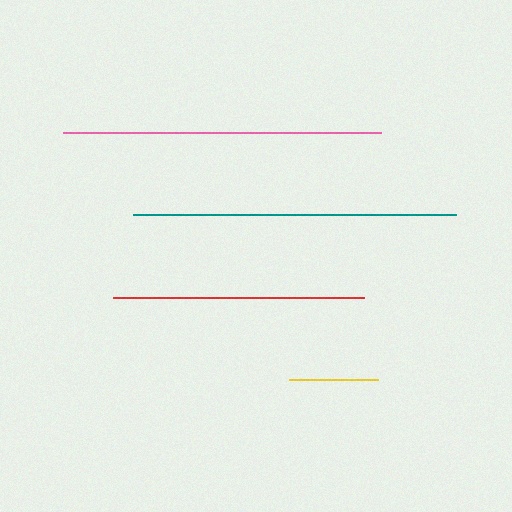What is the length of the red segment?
The red segment is approximately 251 pixels long.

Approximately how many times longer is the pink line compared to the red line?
The pink line is approximately 1.3 times the length of the red line.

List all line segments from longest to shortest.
From longest to shortest: teal, pink, red, yellow.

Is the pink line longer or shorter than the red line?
The pink line is longer than the red line.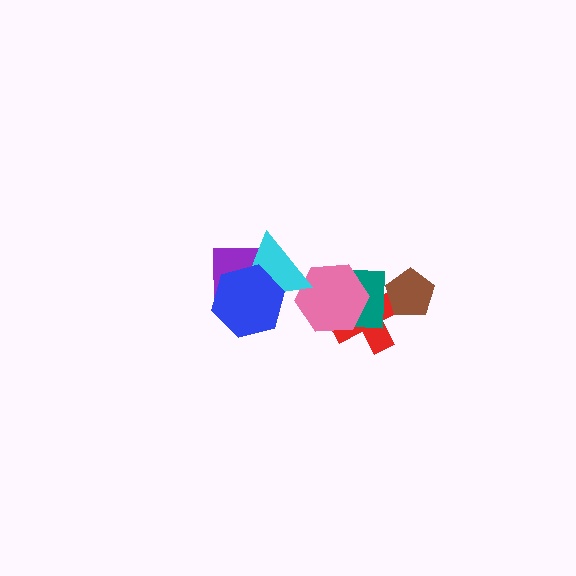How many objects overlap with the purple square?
2 objects overlap with the purple square.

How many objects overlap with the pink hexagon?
3 objects overlap with the pink hexagon.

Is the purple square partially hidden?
Yes, it is partially covered by another shape.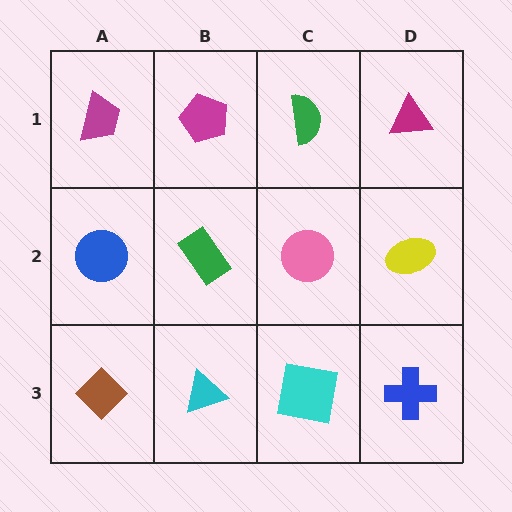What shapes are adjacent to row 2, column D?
A magenta triangle (row 1, column D), a blue cross (row 3, column D), a pink circle (row 2, column C).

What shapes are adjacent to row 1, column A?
A blue circle (row 2, column A), a magenta pentagon (row 1, column B).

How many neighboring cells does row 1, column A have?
2.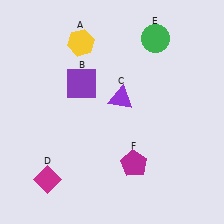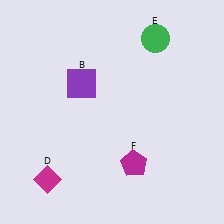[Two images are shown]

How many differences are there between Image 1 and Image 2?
There are 2 differences between the two images.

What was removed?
The yellow hexagon (A), the purple triangle (C) were removed in Image 2.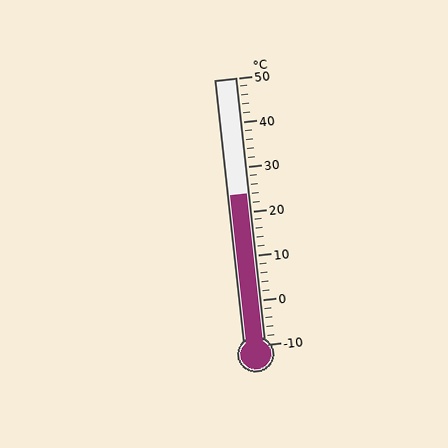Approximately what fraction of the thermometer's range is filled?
The thermometer is filled to approximately 55% of its range.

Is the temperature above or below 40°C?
The temperature is below 40°C.